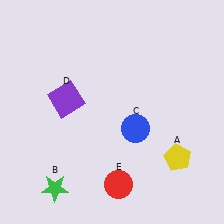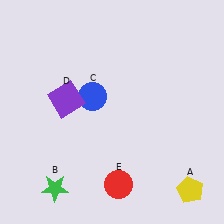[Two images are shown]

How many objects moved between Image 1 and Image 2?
2 objects moved between the two images.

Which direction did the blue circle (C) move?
The blue circle (C) moved left.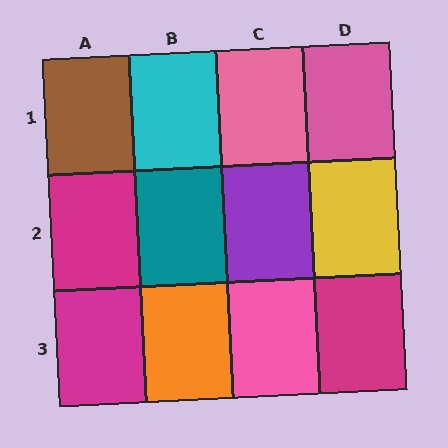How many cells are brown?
1 cell is brown.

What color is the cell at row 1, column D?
Pink.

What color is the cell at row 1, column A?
Brown.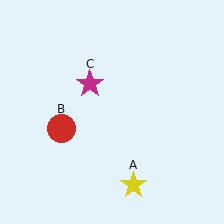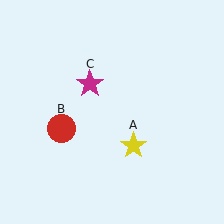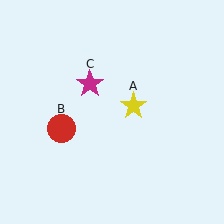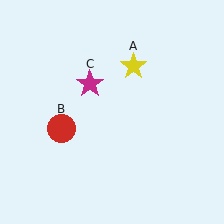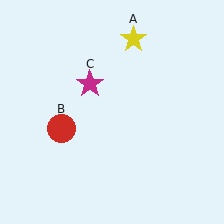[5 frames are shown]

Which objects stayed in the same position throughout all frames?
Red circle (object B) and magenta star (object C) remained stationary.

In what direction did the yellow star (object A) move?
The yellow star (object A) moved up.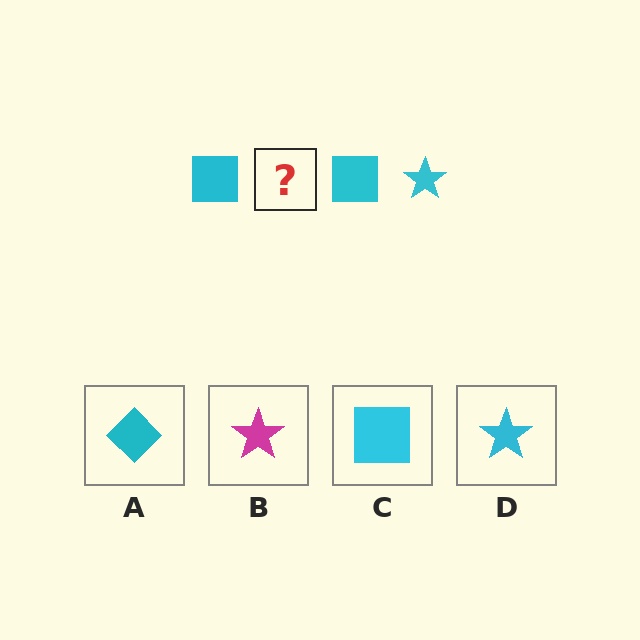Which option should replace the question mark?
Option D.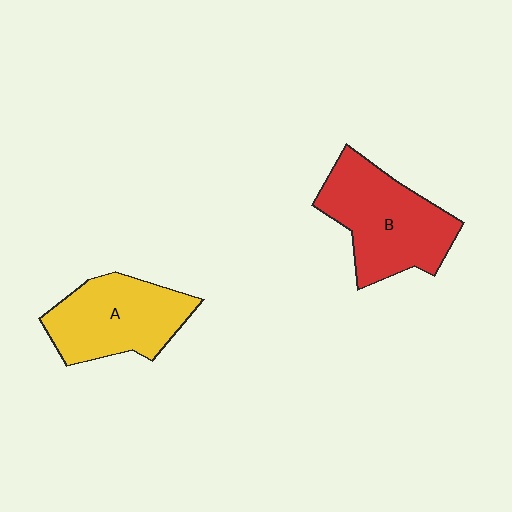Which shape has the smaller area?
Shape A (yellow).